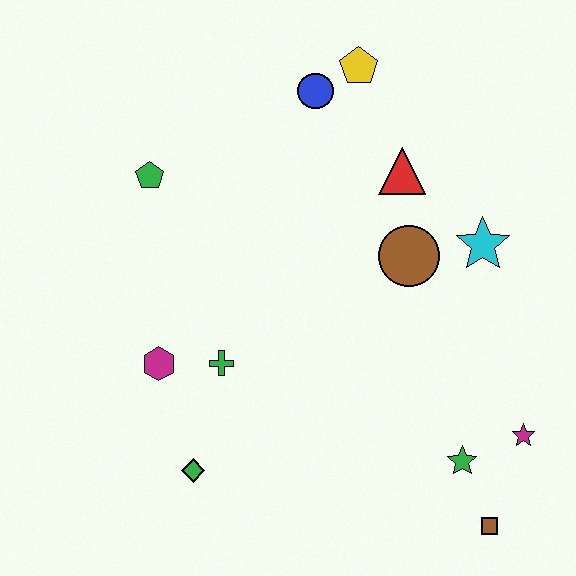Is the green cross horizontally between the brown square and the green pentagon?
Yes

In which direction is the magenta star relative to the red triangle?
The magenta star is below the red triangle.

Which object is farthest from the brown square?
The green pentagon is farthest from the brown square.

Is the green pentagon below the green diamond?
No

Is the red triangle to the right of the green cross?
Yes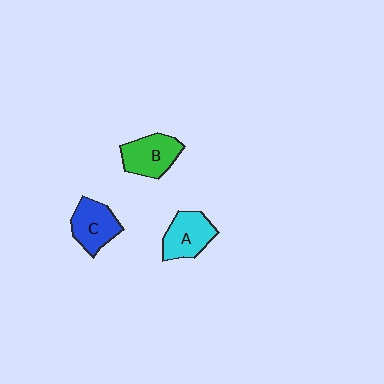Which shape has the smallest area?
Shape C (blue).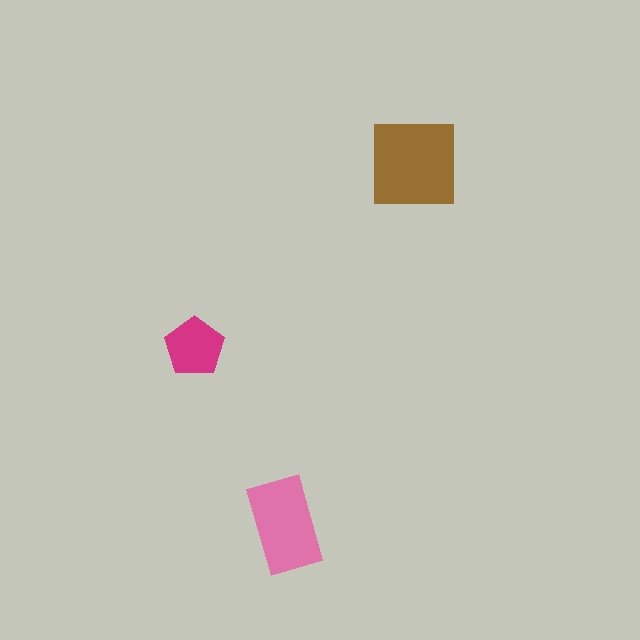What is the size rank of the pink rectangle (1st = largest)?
2nd.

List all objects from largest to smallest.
The brown square, the pink rectangle, the magenta pentagon.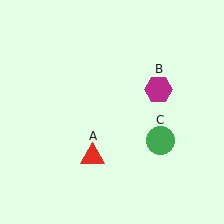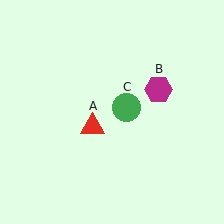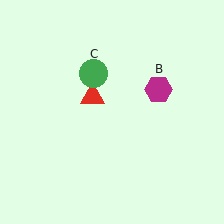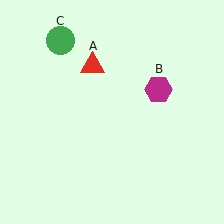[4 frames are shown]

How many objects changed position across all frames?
2 objects changed position: red triangle (object A), green circle (object C).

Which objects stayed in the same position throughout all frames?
Magenta hexagon (object B) remained stationary.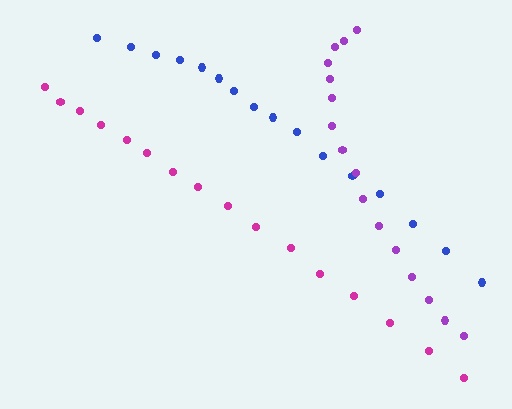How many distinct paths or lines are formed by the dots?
There are 3 distinct paths.